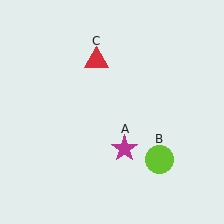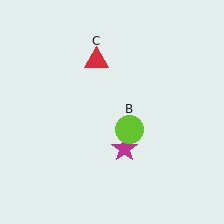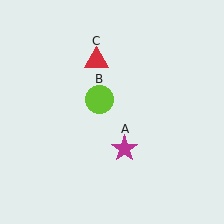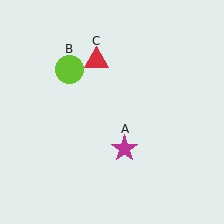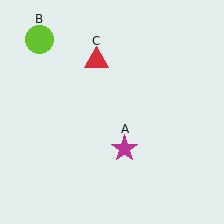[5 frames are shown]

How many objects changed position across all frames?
1 object changed position: lime circle (object B).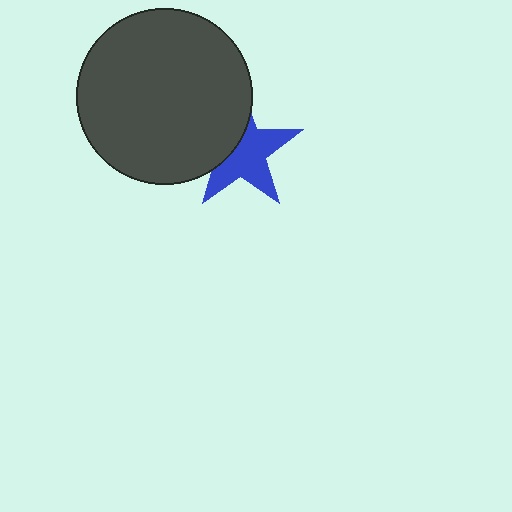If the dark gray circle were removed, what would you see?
You would see the complete blue star.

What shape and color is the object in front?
The object in front is a dark gray circle.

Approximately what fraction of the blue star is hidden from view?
Roughly 38% of the blue star is hidden behind the dark gray circle.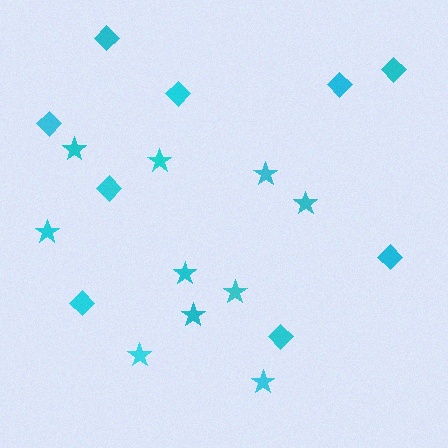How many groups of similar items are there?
There are 2 groups: one group of stars (10) and one group of diamonds (9).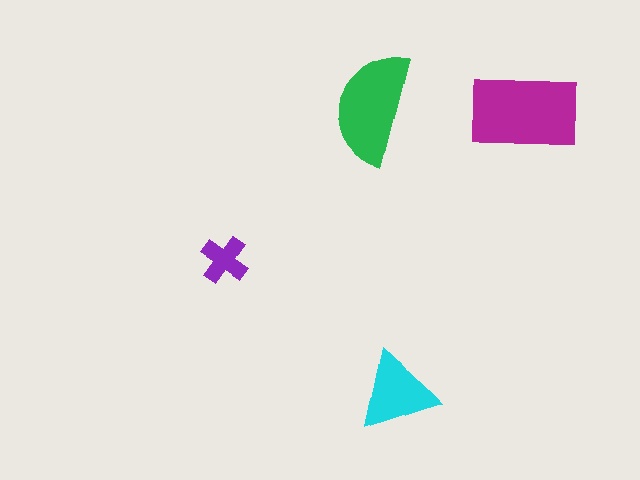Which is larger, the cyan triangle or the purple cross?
The cyan triangle.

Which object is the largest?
The magenta rectangle.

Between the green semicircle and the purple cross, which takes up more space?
The green semicircle.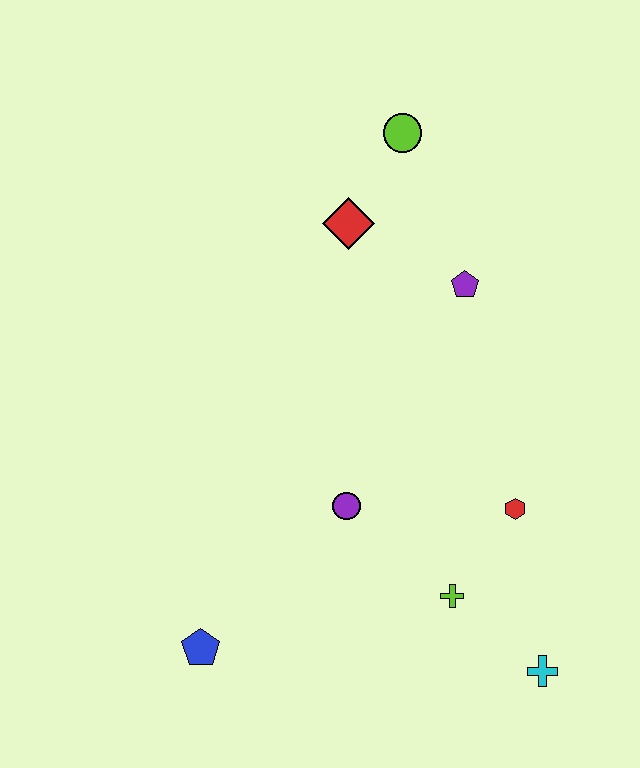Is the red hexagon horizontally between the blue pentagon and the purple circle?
No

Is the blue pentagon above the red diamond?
No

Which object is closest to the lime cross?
The red hexagon is closest to the lime cross.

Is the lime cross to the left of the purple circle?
No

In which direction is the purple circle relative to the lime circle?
The purple circle is below the lime circle.